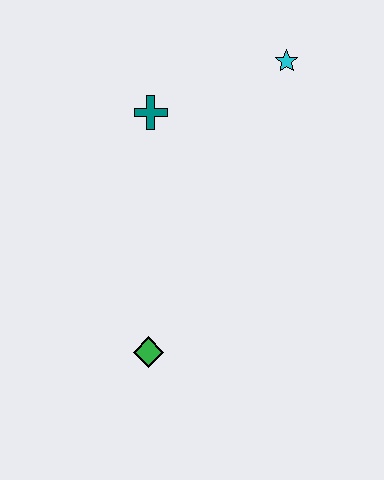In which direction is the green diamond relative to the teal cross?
The green diamond is below the teal cross.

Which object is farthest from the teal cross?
The green diamond is farthest from the teal cross.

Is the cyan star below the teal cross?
No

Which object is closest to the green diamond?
The teal cross is closest to the green diamond.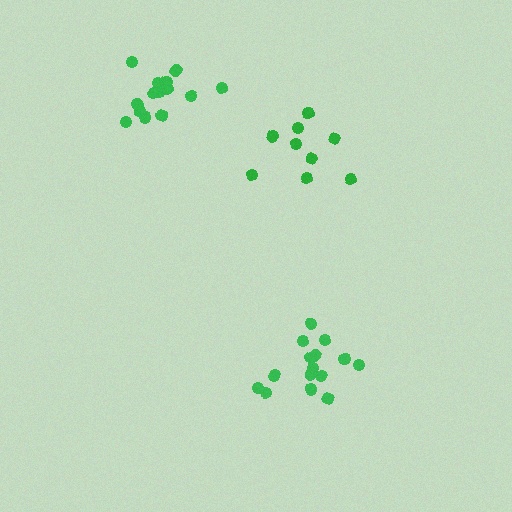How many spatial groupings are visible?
There are 3 spatial groupings.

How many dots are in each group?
Group 1: 9 dots, Group 2: 15 dots, Group 3: 15 dots (39 total).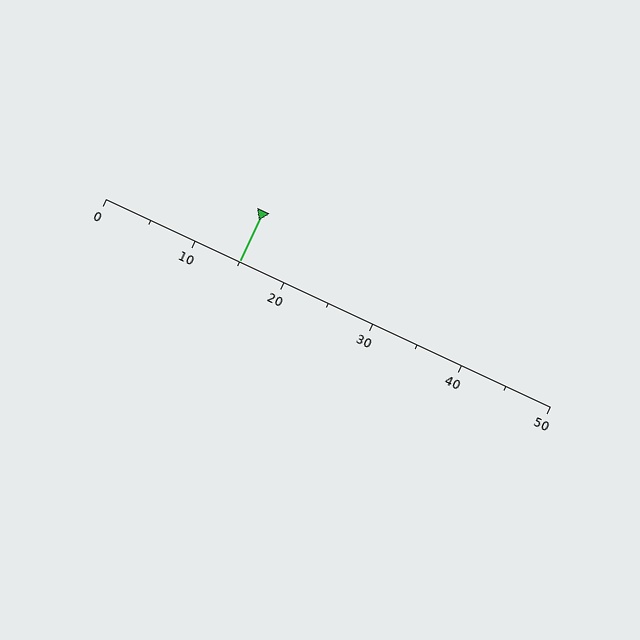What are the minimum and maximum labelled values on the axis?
The axis runs from 0 to 50.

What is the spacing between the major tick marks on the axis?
The major ticks are spaced 10 apart.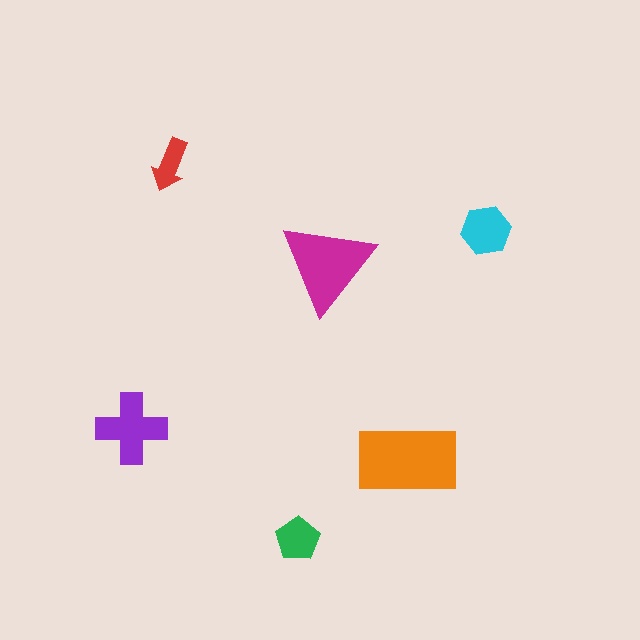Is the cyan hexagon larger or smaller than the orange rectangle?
Smaller.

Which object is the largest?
The orange rectangle.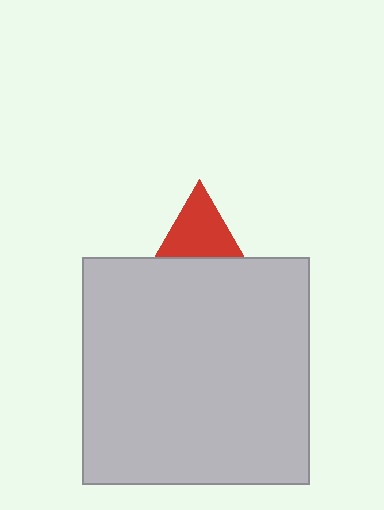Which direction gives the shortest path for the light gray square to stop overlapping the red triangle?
Moving down gives the shortest separation.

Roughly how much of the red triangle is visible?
About half of it is visible (roughly 57%).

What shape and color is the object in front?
The object in front is a light gray square.